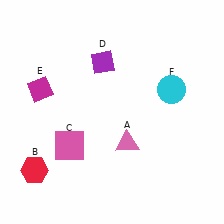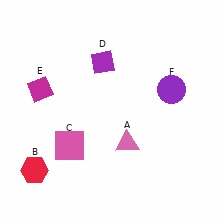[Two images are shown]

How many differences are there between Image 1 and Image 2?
There is 1 difference between the two images.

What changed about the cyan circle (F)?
In Image 1, F is cyan. In Image 2, it changed to purple.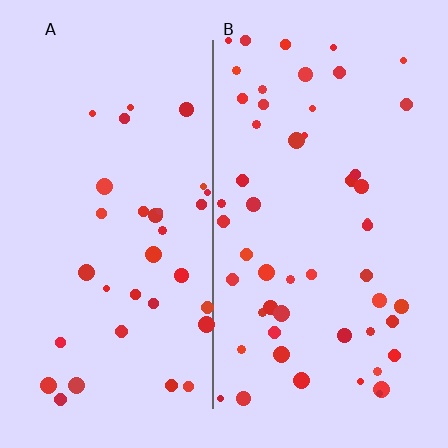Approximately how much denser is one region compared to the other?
Approximately 1.6× — region B over region A.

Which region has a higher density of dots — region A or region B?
B (the right).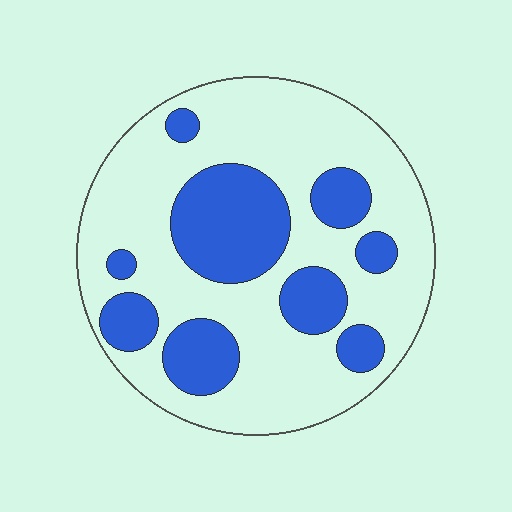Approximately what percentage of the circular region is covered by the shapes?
Approximately 30%.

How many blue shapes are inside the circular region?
9.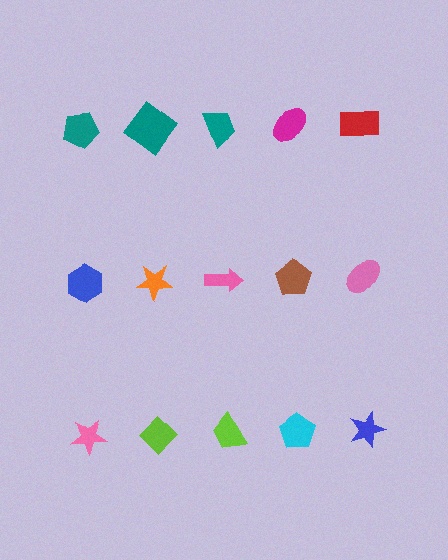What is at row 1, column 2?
A teal diamond.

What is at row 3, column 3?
A lime trapezoid.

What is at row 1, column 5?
A red rectangle.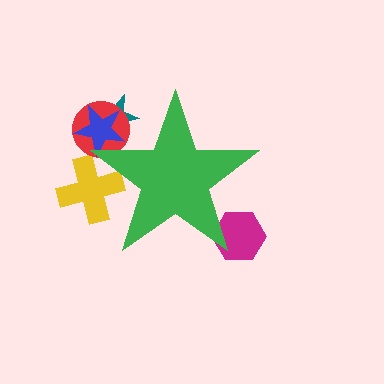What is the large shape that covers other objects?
A green star.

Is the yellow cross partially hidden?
Yes, the yellow cross is partially hidden behind the green star.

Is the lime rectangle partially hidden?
Yes, the lime rectangle is partially hidden behind the green star.